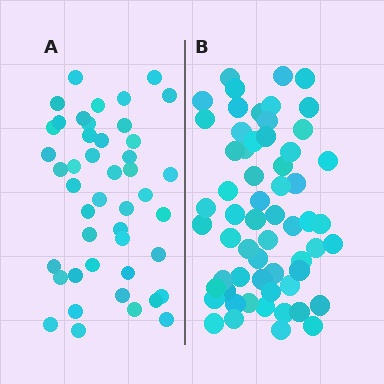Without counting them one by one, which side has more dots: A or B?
Region B (the right region) has more dots.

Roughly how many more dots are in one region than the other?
Region B has approximately 15 more dots than region A.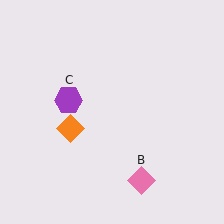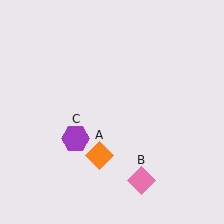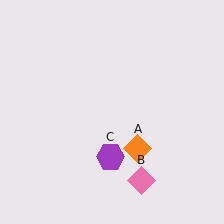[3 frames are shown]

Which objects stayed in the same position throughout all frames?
Pink diamond (object B) remained stationary.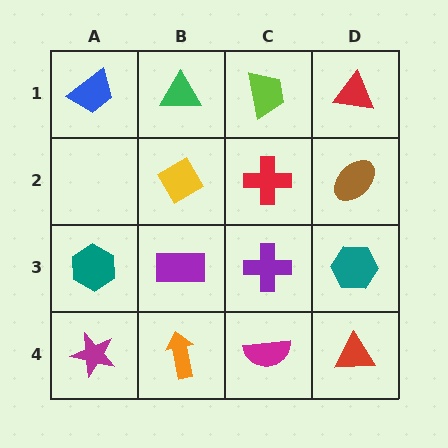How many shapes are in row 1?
4 shapes.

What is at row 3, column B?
A purple rectangle.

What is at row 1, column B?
A green triangle.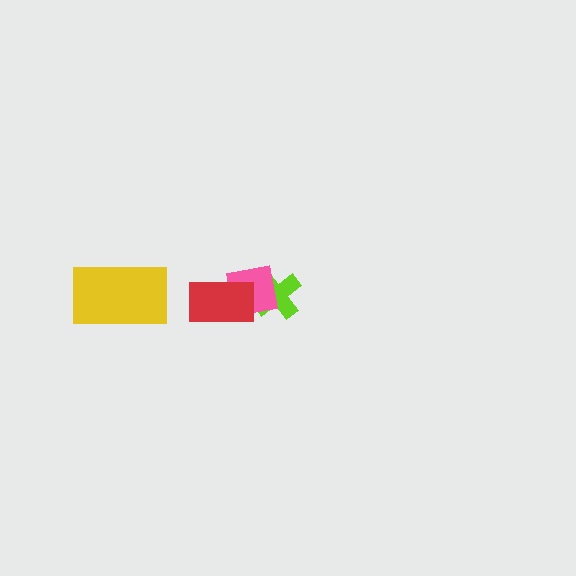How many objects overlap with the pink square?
2 objects overlap with the pink square.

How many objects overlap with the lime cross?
1 object overlaps with the lime cross.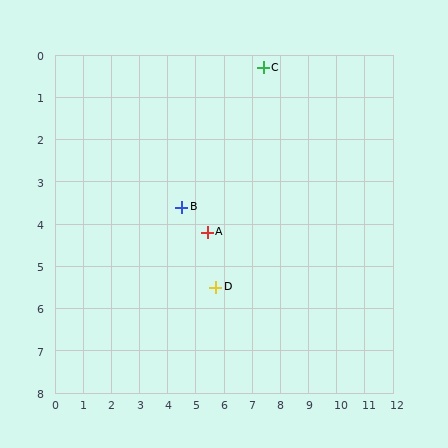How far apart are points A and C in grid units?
Points A and C are about 4.4 grid units apart.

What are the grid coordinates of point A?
Point A is at approximately (5.4, 4.2).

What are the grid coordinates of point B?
Point B is at approximately (4.5, 3.6).